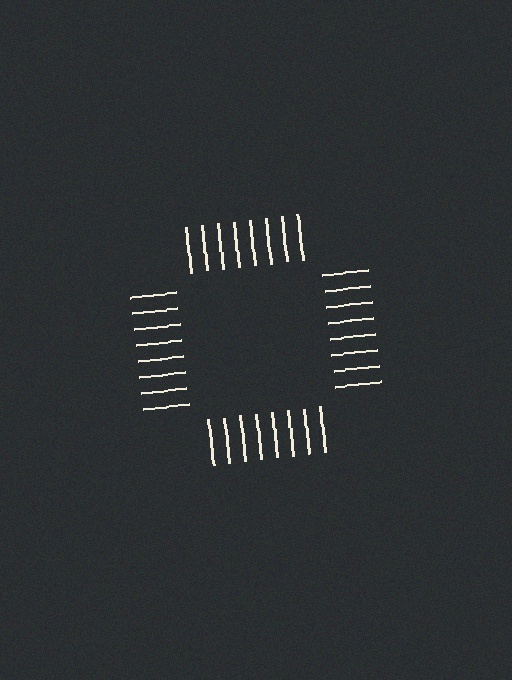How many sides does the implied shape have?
4 sides — the line-ends trace a square.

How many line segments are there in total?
32 — 8 along each of the 4 edges.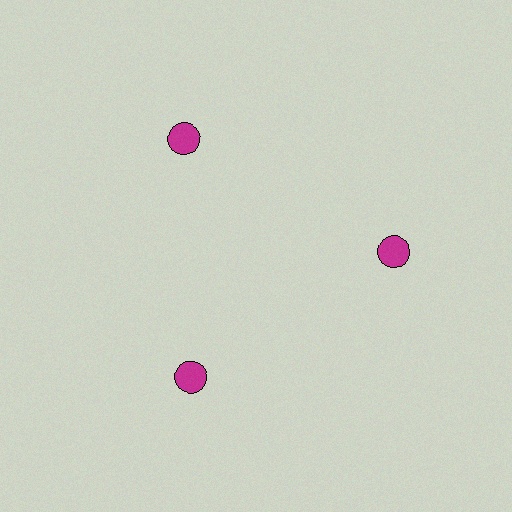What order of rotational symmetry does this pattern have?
This pattern has 3-fold rotational symmetry.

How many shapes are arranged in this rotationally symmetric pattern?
There are 3 shapes, arranged in 3 groups of 1.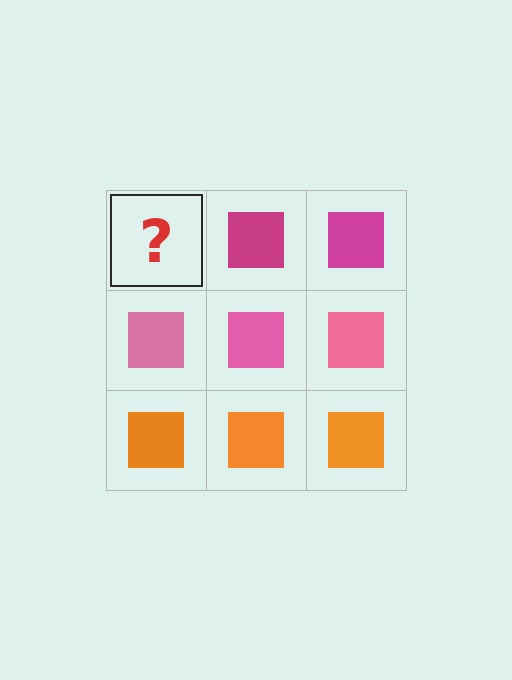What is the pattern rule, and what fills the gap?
The rule is that each row has a consistent color. The gap should be filled with a magenta square.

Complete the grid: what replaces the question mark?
The question mark should be replaced with a magenta square.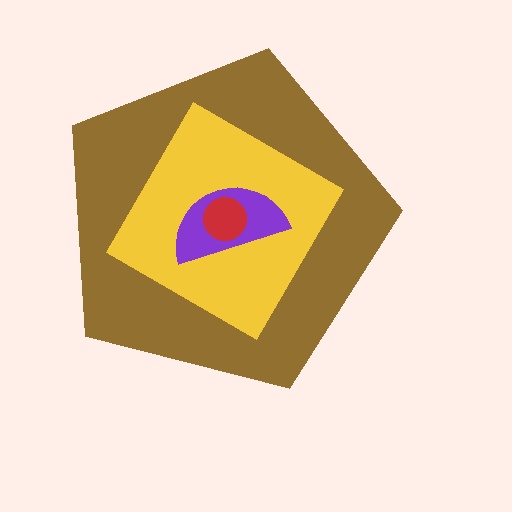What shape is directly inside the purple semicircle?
The red circle.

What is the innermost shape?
The red circle.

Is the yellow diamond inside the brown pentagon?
Yes.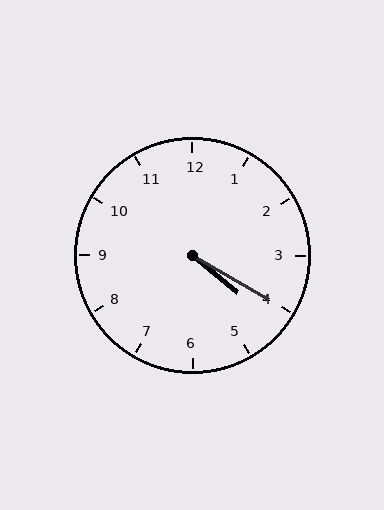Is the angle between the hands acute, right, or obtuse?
It is acute.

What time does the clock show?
4:20.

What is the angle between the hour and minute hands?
Approximately 10 degrees.